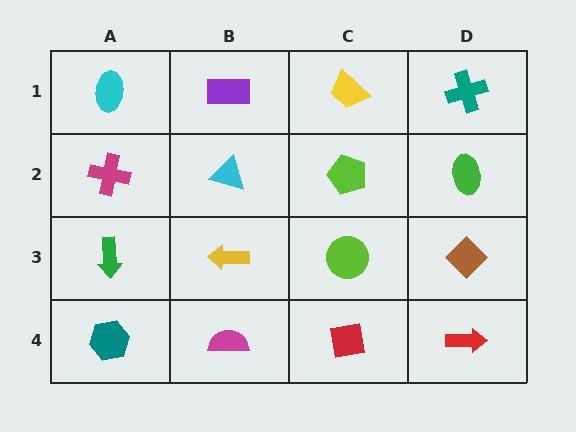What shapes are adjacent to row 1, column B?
A cyan triangle (row 2, column B), a cyan ellipse (row 1, column A), a yellow trapezoid (row 1, column C).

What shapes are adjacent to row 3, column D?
A green ellipse (row 2, column D), a red arrow (row 4, column D), a lime circle (row 3, column C).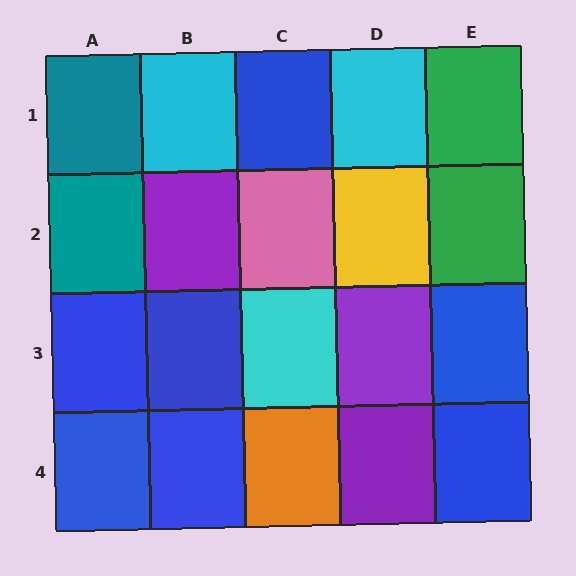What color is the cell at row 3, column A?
Blue.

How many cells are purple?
3 cells are purple.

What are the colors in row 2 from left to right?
Teal, purple, pink, yellow, green.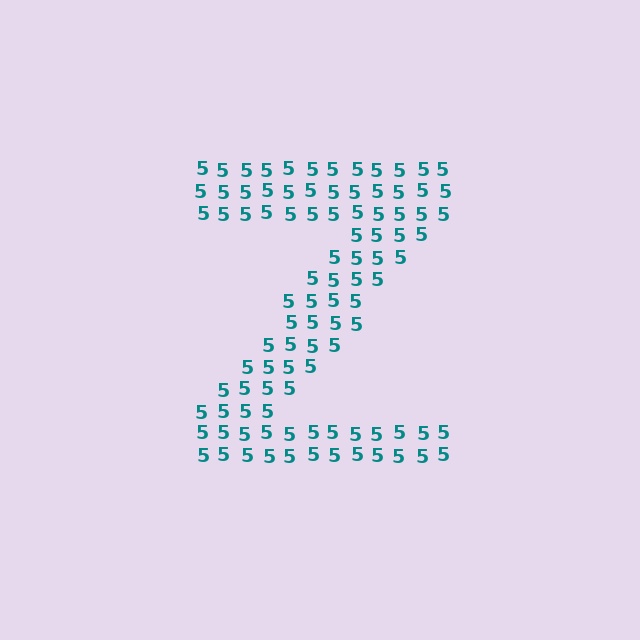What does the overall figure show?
The overall figure shows the letter Z.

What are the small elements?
The small elements are digit 5's.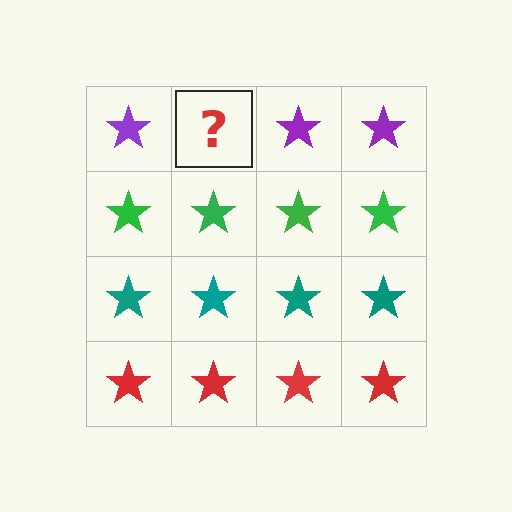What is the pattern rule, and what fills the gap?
The rule is that each row has a consistent color. The gap should be filled with a purple star.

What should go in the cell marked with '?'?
The missing cell should contain a purple star.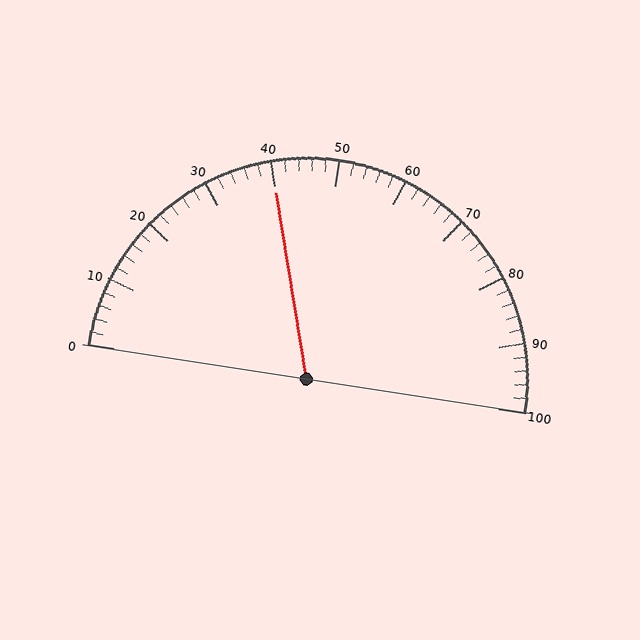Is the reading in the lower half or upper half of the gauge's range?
The reading is in the lower half of the range (0 to 100).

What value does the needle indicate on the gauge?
The needle indicates approximately 40.